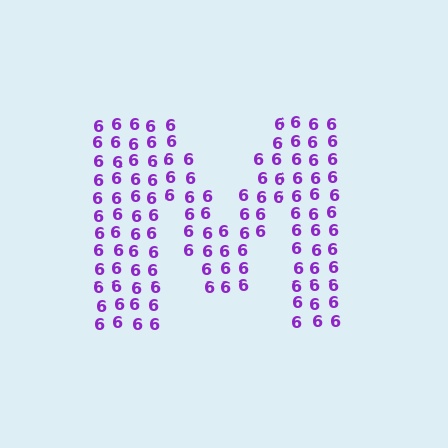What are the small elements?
The small elements are digit 6's.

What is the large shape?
The large shape is the letter M.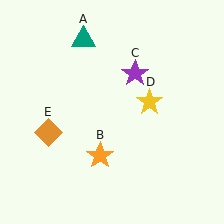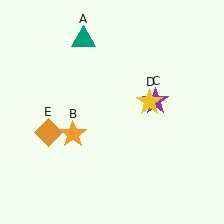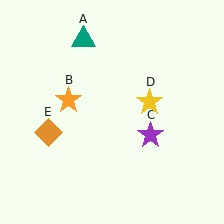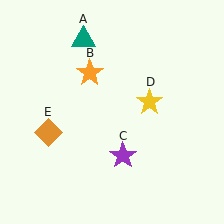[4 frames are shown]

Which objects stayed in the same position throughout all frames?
Teal triangle (object A) and yellow star (object D) and orange diamond (object E) remained stationary.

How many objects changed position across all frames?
2 objects changed position: orange star (object B), purple star (object C).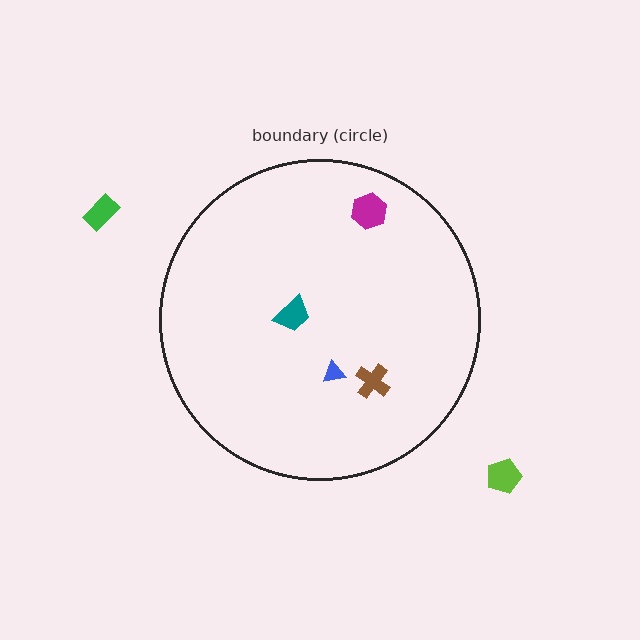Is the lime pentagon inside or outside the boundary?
Outside.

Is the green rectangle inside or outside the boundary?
Outside.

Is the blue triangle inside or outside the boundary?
Inside.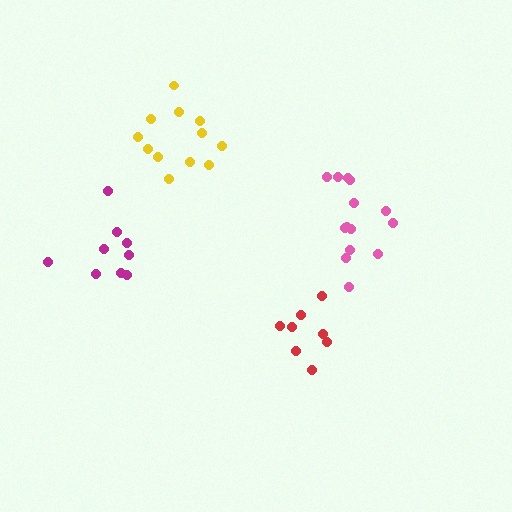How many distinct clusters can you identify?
There are 4 distinct clusters.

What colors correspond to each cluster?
The clusters are colored: magenta, red, yellow, pink.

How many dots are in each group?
Group 1: 9 dots, Group 2: 8 dots, Group 3: 12 dots, Group 4: 14 dots (43 total).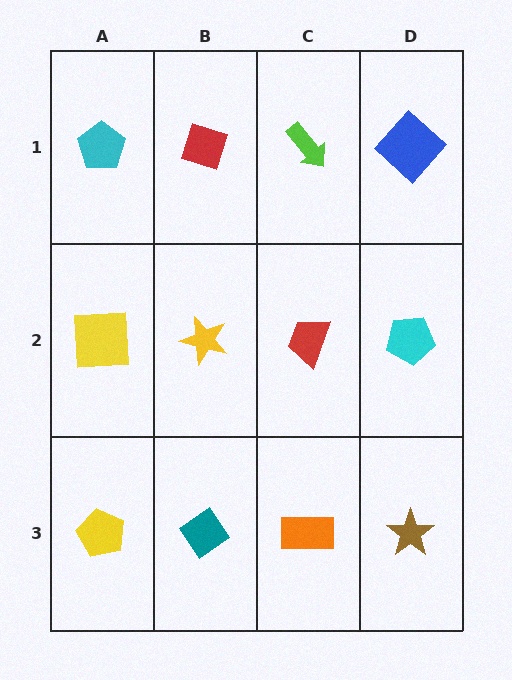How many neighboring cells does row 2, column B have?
4.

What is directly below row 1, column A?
A yellow square.